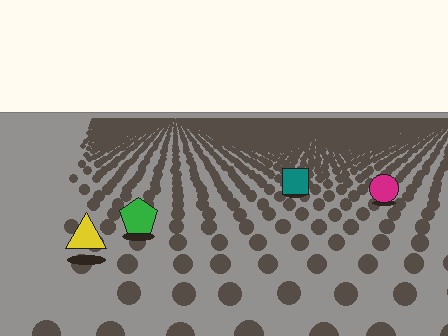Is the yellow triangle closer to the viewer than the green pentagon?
Yes. The yellow triangle is closer — you can tell from the texture gradient: the ground texture is coarser near it.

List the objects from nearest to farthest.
From nearest to farthest: the yellow triangle, the green pentagon, the magenta circle, the teal square.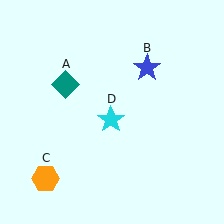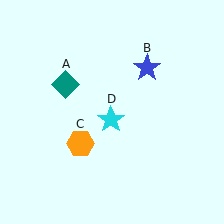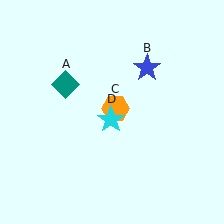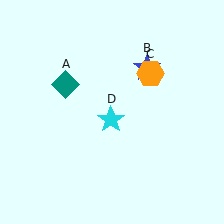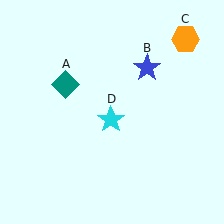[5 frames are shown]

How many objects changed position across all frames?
1 object changed position: orange hexagon (object C).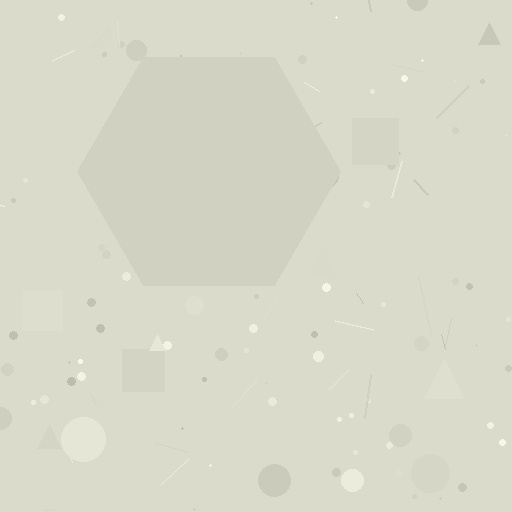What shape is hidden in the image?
A hexagon is hidden in the image.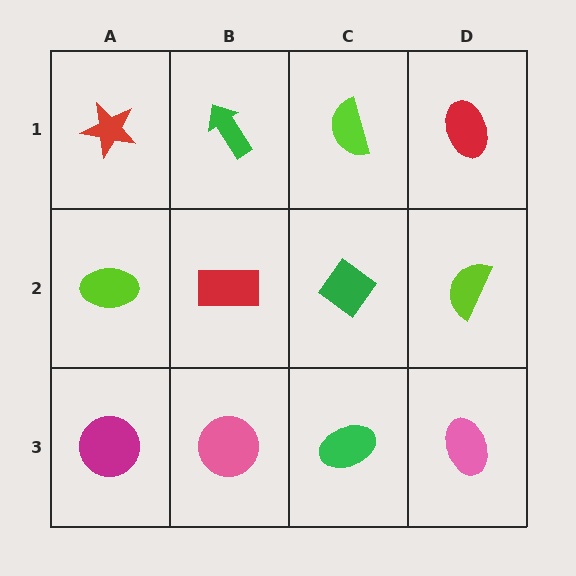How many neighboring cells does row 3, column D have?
2.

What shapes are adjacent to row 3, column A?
A lime ellipse (row 2, column A), a pink circle (row 3, column B).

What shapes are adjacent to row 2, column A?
A red star (row 1, column A), a magenta circle (row 3, column A), a red rectangle (row 2, column B).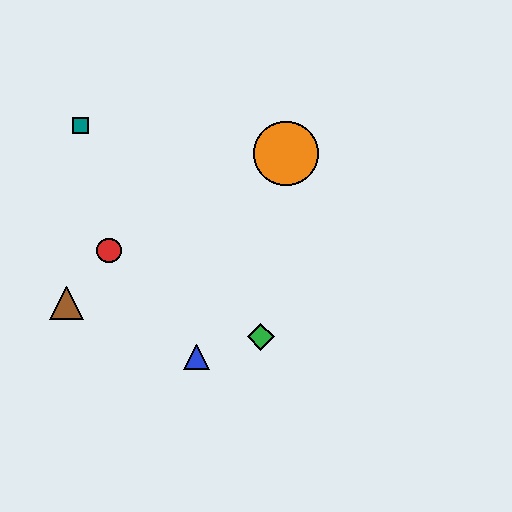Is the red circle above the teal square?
No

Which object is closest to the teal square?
The red circle is closest to the teal square.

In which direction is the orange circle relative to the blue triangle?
The orange circle is above the blue triangle.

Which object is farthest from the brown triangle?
The orange circle is farthest from the brown triangle.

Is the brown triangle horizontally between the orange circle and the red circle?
No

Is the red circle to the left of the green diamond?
Yes